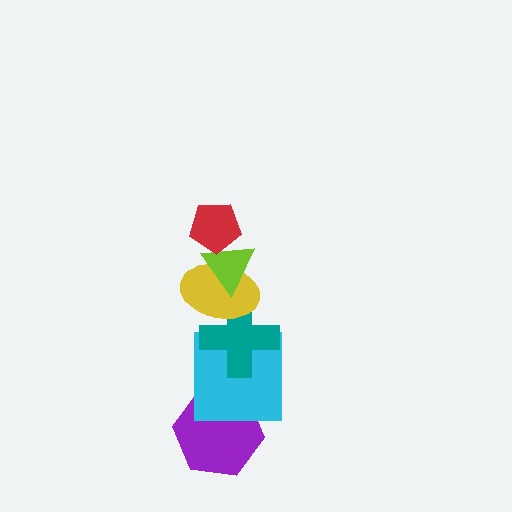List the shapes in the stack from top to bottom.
From top to bottom: the red pentagon, the lime triangle, the yellow ellipse, the teal cross, the cyan square, the purple hexagon.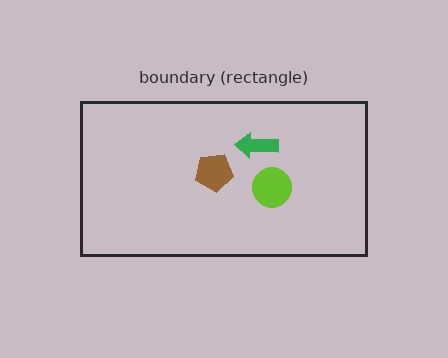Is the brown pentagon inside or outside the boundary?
Inside.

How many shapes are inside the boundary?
3 inside, 0 outside.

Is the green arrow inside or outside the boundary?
Inside.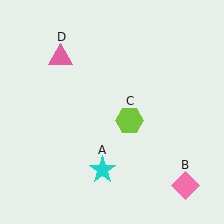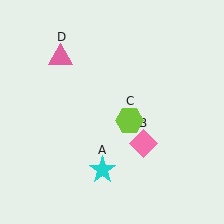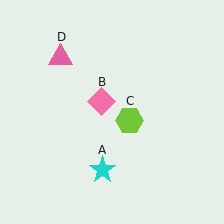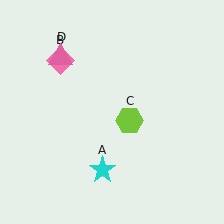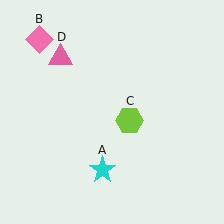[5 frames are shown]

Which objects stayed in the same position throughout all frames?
Cyan star (object A) and lime hexagon (object C) and pink triangle (object D) remained stationary.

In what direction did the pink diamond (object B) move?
The pink diamond (object B) moved up and to the left.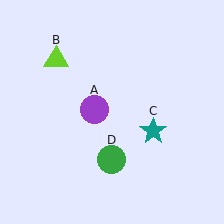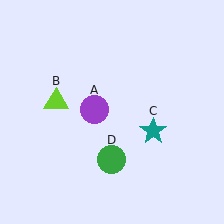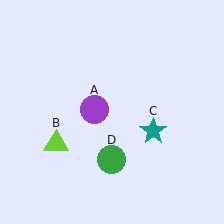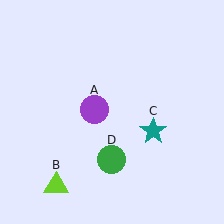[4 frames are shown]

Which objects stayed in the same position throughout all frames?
Purple circle (object A) and teal star (object C) and green circle (object D) remained stationary.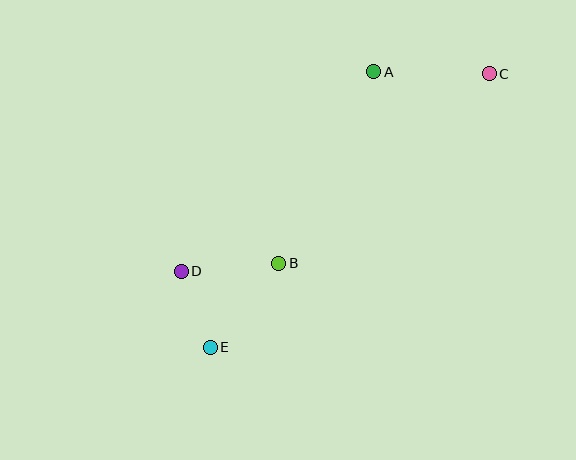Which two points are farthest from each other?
Points C and E are farthest from each other.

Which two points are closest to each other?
Points D and E are closest to each other.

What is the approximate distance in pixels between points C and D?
The distance between C and D is approximately 366 pixels.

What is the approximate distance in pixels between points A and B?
The distance between A and B is approximately 214 pixels.